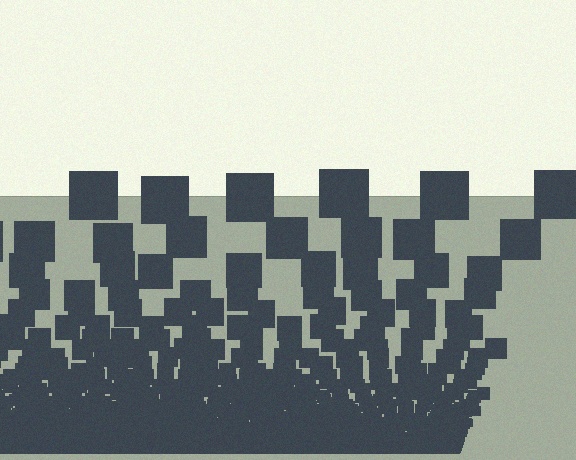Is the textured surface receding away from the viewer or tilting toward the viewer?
The surface appears to tilt toward the viewer. Texture elements get larger and sparser toward the top.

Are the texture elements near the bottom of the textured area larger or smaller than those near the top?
Smaller. The gradient is inverted — elements near the bottom are smaller and denser.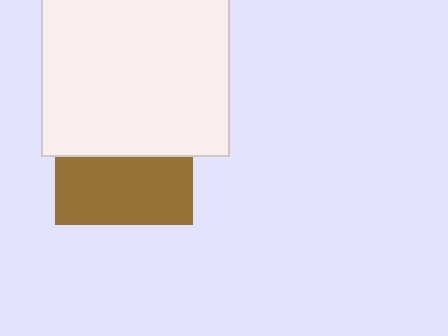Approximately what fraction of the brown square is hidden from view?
Roughly 51% of the brown square is hidden behind the white square.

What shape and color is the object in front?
The object in front is a white square.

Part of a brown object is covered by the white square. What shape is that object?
It is a square.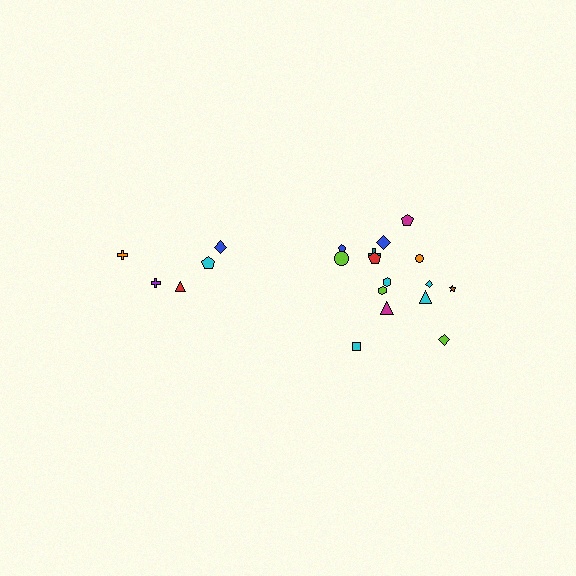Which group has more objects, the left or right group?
The right group.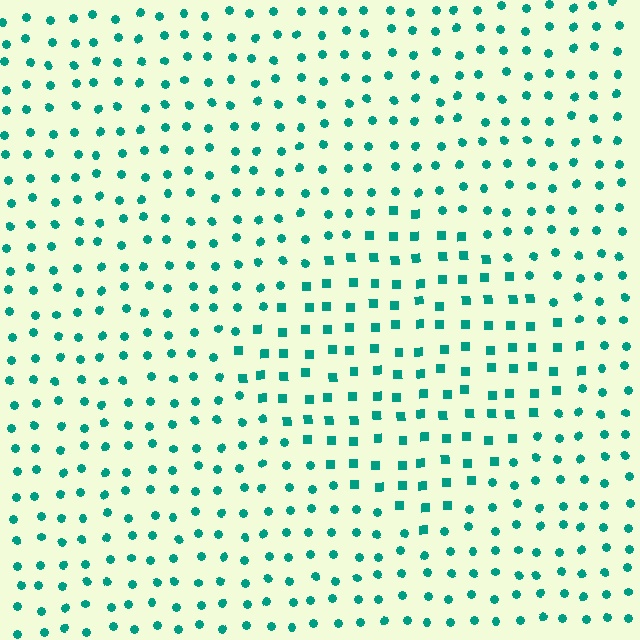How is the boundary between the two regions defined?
The boundary is defined by a change in element shape: squares inside vs. circles outside. All elements share the same color and spacing.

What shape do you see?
I see a diamond.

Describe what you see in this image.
The image is filled with small teal elements arranged in a uniform grid. A diamond-shaped region contains squares, while the surrounding area contains circles. The boundary is defined purely by the change in element shape.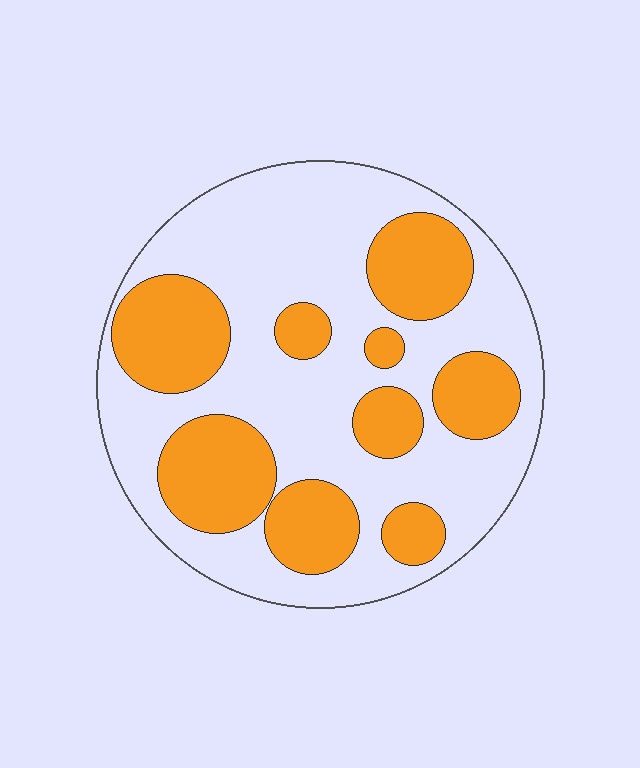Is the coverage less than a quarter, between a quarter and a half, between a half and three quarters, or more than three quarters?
Between a quarter and a half.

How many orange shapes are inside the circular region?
9.